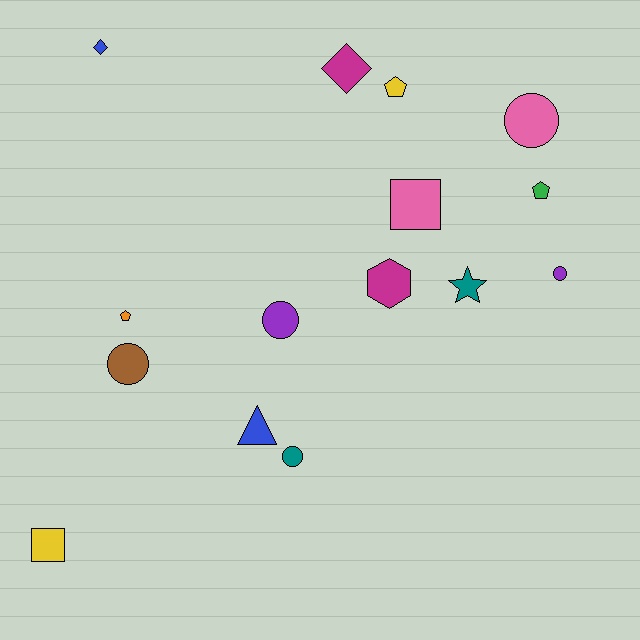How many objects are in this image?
There are 15 objects.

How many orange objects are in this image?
There is 1 orange object.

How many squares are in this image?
There are 2 squares.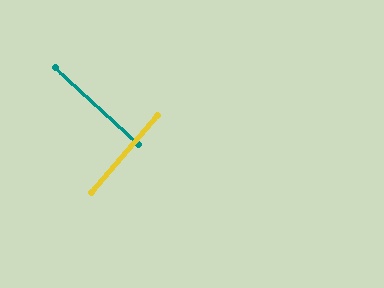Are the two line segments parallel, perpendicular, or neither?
Perpendicular — they meet at approximately 88°.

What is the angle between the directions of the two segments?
Approximately 88 degrees.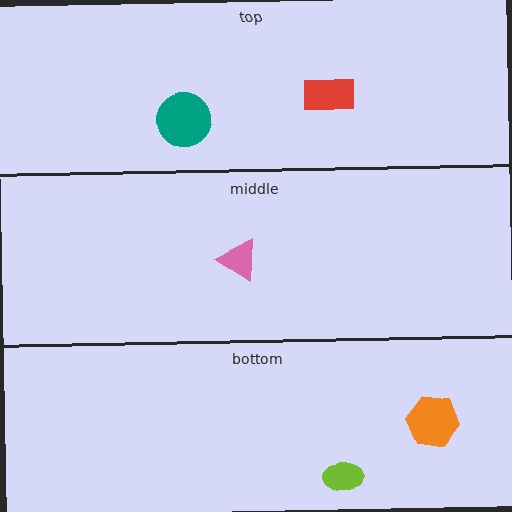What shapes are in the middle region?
The pink triangle.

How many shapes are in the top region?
2.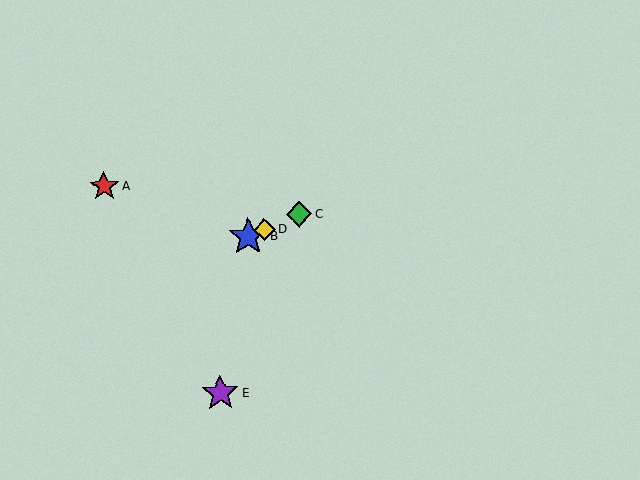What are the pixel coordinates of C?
Object C is at (299, 214).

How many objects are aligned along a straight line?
3 objects (B, C, D) are aligned along a straight line.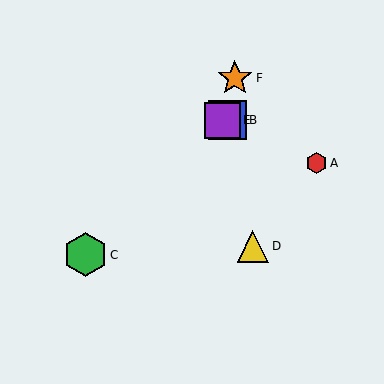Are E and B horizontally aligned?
Yes, both are at y≈120.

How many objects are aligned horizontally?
2 objects (B, E) are aligned horizontally.